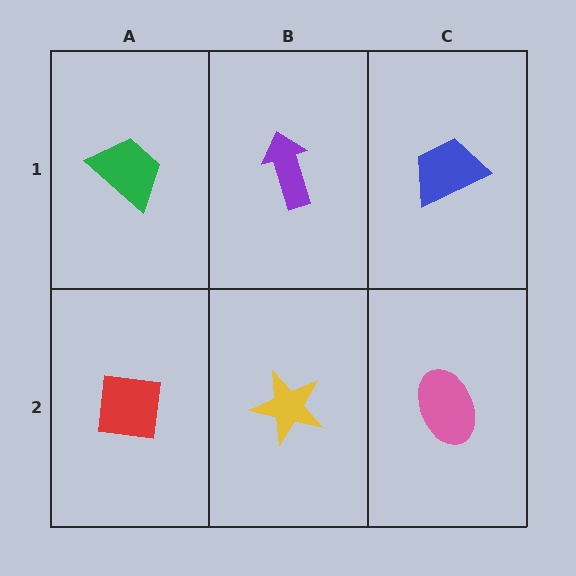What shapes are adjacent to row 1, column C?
A pink ellipse (row 2, column C), a purple arrow (row 1, column B).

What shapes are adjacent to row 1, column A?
A red square (row 2, column A), a purple arrow (row 1, column B).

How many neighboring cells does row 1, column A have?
2.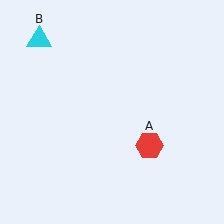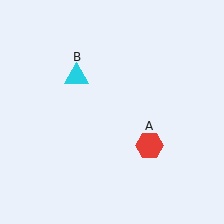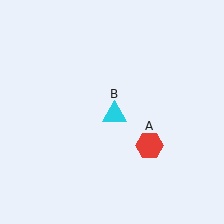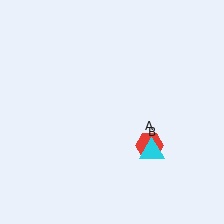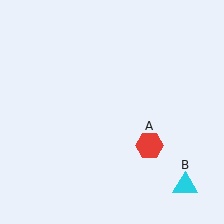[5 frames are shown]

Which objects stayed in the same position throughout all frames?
Red hexagon (object A) remained stationary.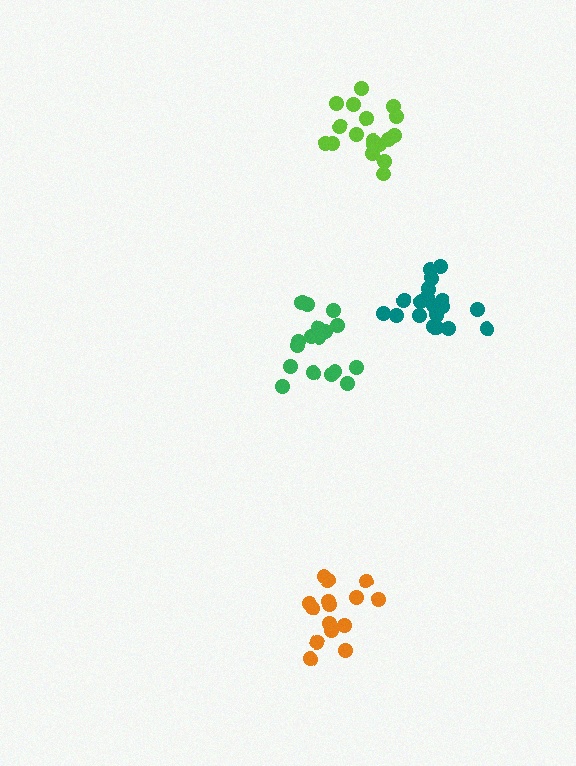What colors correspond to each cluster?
The clusters are colored: teal, lime, orange, green.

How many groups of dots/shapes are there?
There are 4 groups.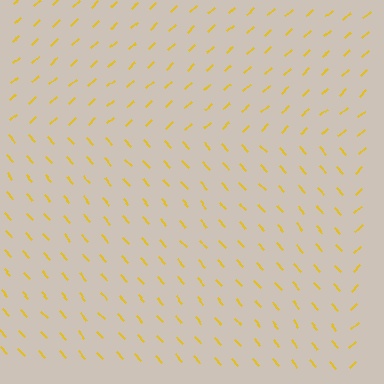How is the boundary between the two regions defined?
The boundary is defined purely by a change in line orientation (approximately 88 degrees difference). All lines are the same color and thickness.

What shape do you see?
I see a rectangle.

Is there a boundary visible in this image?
Yes, there is a texture boundary formed by a change in line orientation.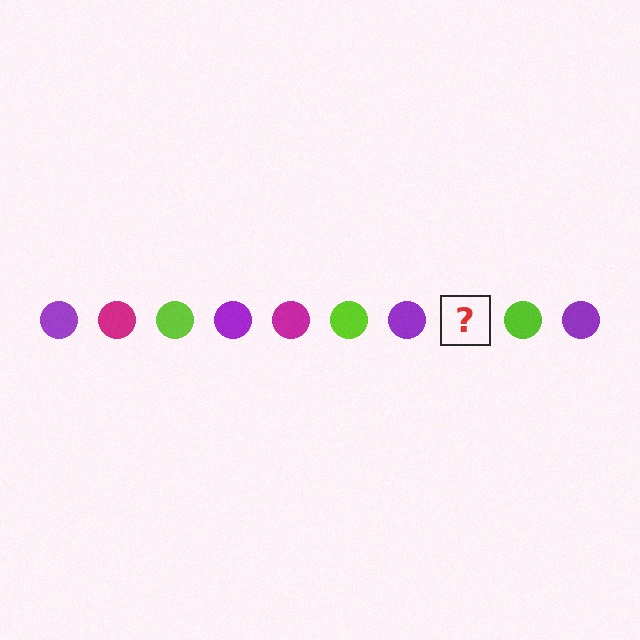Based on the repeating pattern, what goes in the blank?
The blank should be a magenta circle.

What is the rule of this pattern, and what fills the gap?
The rule is that the pattern cycles through purple, magenta, lime circles. The gap should be filled with a magenta circle.